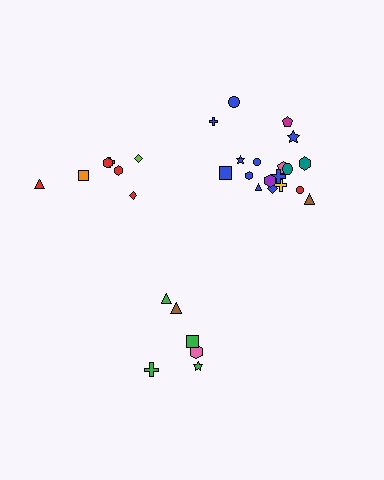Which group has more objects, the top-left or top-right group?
The top-right group.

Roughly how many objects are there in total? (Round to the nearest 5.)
Roughly 30 objects in total.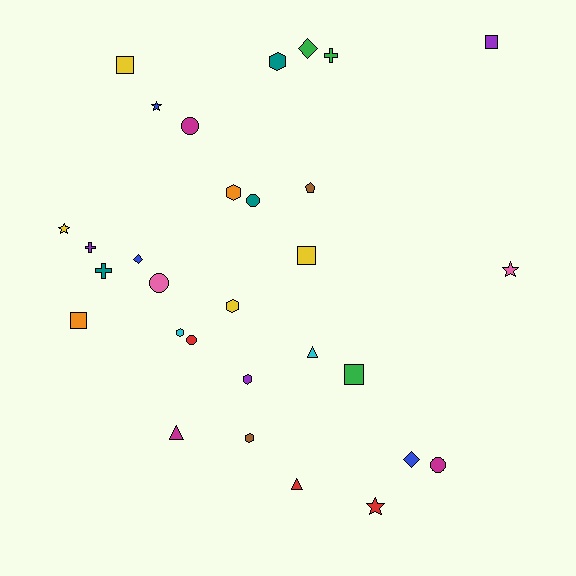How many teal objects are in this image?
There are 3 teal objects.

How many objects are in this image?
There are 30 objects.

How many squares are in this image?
There are 5 squares.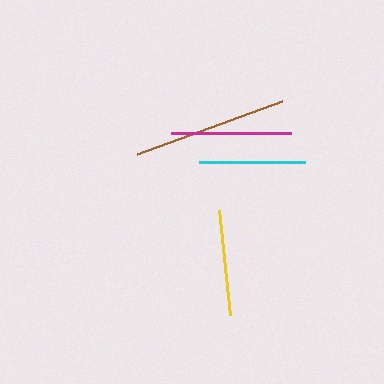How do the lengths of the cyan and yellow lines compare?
The cyan and yellow lines are approximately the same length.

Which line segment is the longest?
The brown line is the longest at approximately 155 pixels.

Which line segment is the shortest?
The yellow line is the shortest at approximately 105 pixels.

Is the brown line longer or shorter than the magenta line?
The brown line is longer than the magenta line.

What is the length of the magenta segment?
The magenta segment is approximately 120 pixels long.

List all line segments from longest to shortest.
From longest to shortest: brown, magenta, cyan, yellow.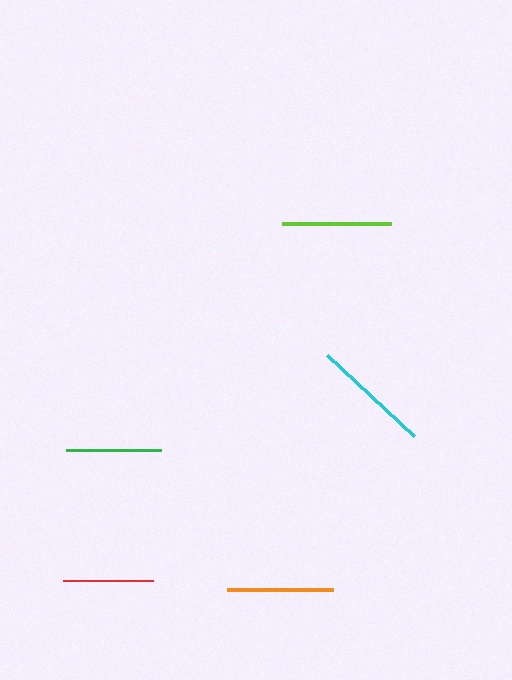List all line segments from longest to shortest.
From longest to shortest: cyan, lime, orange, green, red.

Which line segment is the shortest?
The red line is the shortest at approximately 91 pixels.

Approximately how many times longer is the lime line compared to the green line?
The lime line is approximately 1.2 times the length of the green line.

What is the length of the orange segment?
The orange segment is approximately 106 pixels long.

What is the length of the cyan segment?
The cyan segment is approximately 119 pixels long.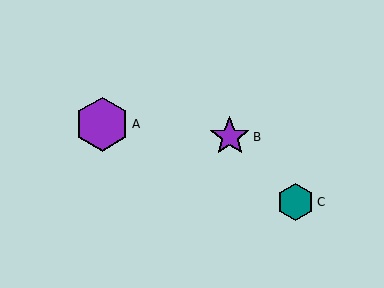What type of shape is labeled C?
Shape C is a teal hexagon.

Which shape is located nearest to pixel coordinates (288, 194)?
The teal hexagon (labeled C) at (295, 202) is nearest to that location.